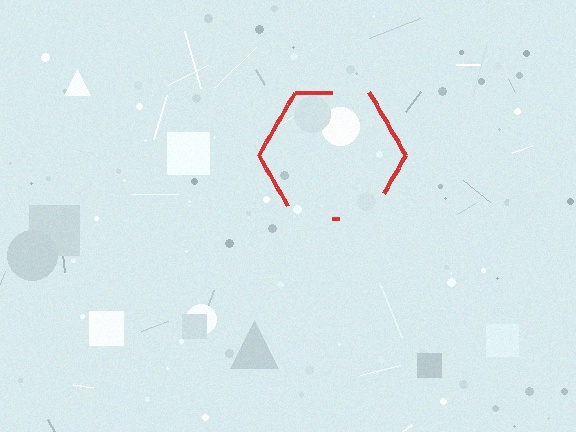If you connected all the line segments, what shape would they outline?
They would outline a hexagon.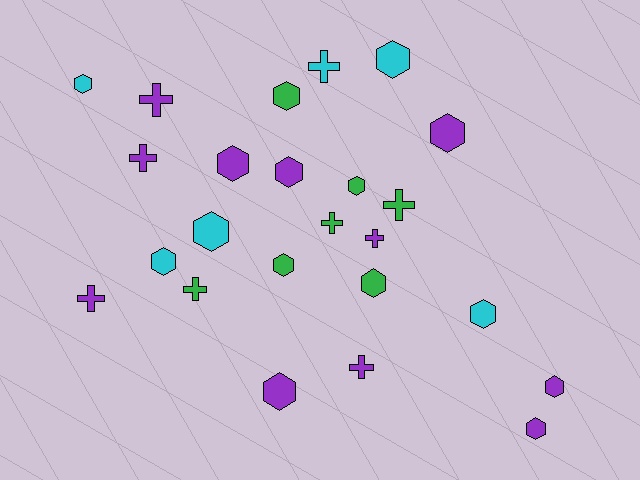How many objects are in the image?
There are 24 objects.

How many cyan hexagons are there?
There are 5 cyan hexagons.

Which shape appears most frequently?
Hexagon, with 15 objects.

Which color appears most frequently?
Purple, with 11 objects.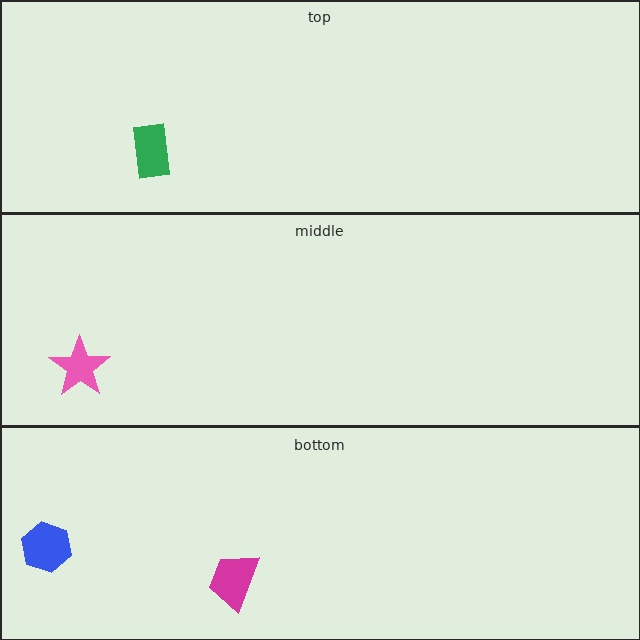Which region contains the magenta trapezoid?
The bottom region.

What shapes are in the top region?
The green rectangle.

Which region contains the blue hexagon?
The bottom region.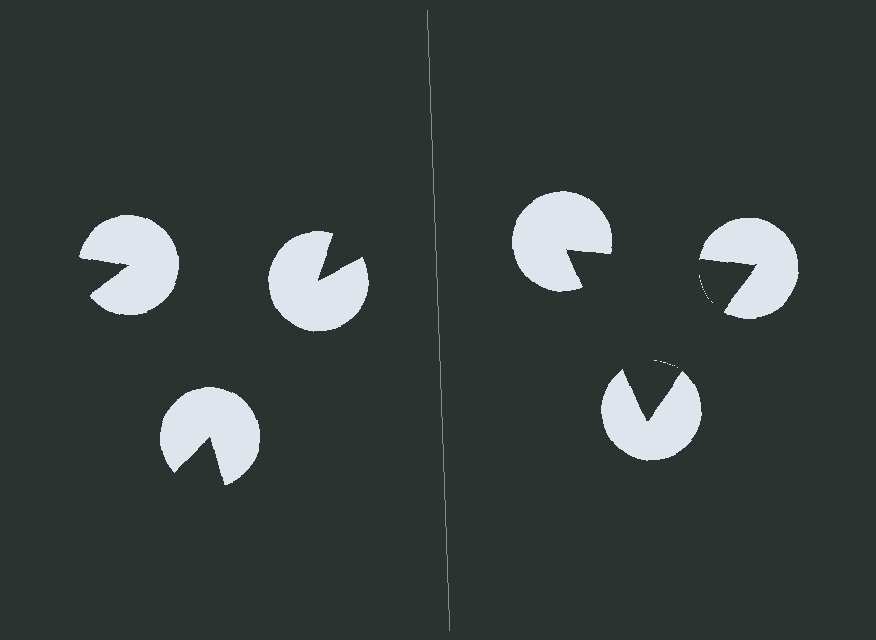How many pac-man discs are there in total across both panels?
6 — 3 on each side.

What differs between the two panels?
The pac-man discs are positioned identically on both sides; only the wedge orientations differ. On the right they align to a triangle; on the left they are misaligned.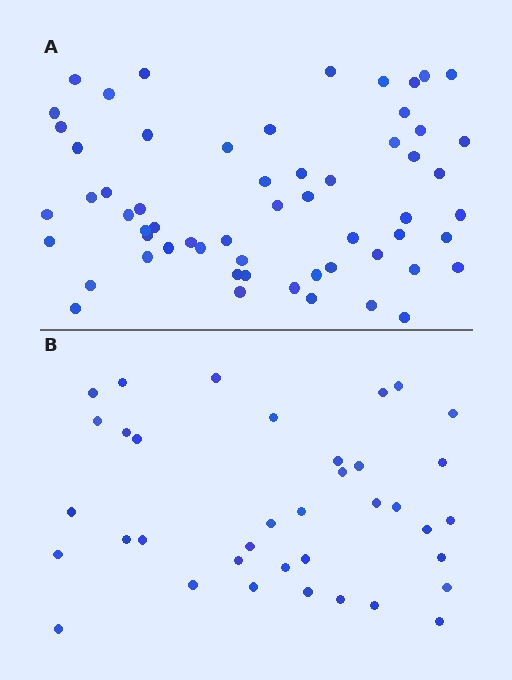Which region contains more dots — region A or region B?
Region A (the top region) has more dots.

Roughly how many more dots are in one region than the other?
Region A has approximately 20 more dots than region B.